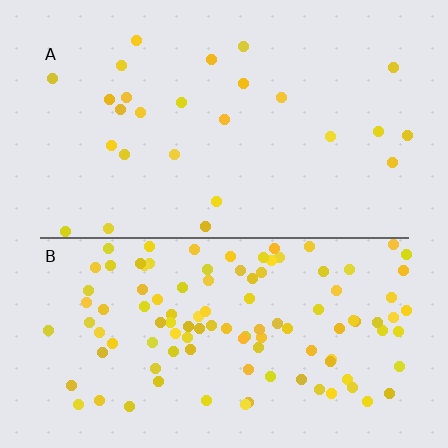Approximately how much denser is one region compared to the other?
Approximately 4.2× — region B over region A.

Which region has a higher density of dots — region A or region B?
B (the bottom).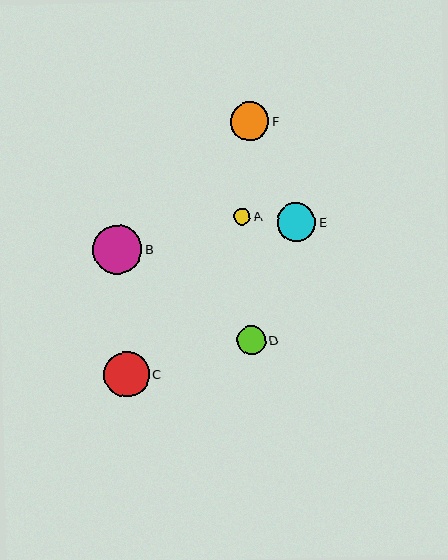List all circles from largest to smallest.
From largest to smallest: B, C, F, E, D, A.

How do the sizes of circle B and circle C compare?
Circle B and circle C are approximately the same size.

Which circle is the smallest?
Circle A is the smallest with a size of approximately 17 pixels.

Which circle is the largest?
Circle B is the largest with a size of approximately 49 pixels.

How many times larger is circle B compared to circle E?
Circle B is approximately 1.3 times the size of circle E.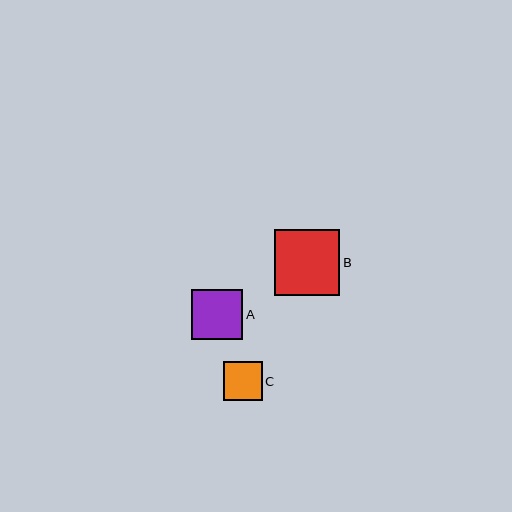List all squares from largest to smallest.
From largest to smallest: B, A, C.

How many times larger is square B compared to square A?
Square B is approximately 1.3 times the size of square A.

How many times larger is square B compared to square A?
Square B is approximately 1.3 times the size of square A.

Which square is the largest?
Square B is the largest with a size of approximately 65 pixels.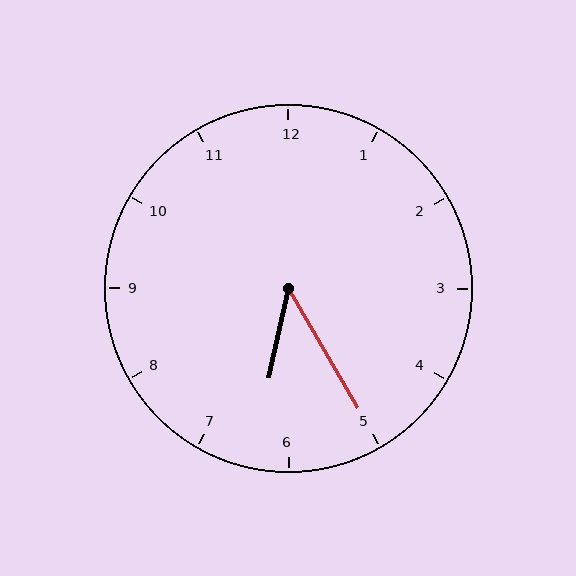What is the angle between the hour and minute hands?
Approximately 42 degrees.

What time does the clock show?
6:25.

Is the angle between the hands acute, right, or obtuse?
It is acute.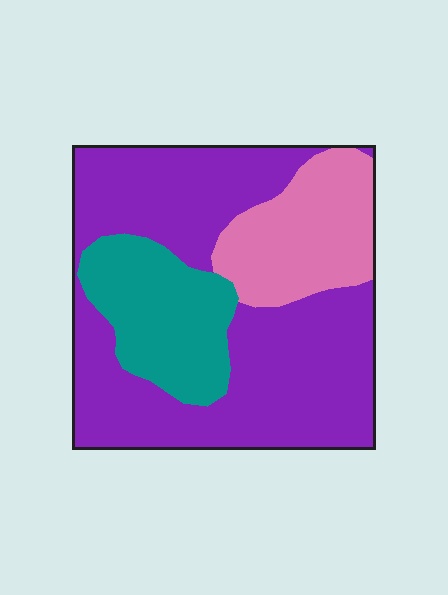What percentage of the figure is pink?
Pink takes up between a sixth and a third of the figure.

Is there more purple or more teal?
Purple.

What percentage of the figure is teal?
Teal covers around 20% of the figure.